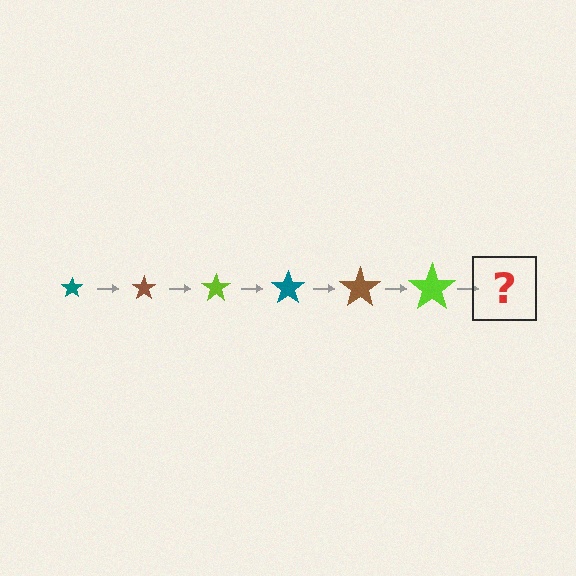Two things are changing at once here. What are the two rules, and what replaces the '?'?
The two rules are that the star grows larger each step and the color cycles through teal, brown, and lime. The '?' should be a teal star, larger than the previous one.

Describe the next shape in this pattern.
It should be a teal star, larger than the previous one.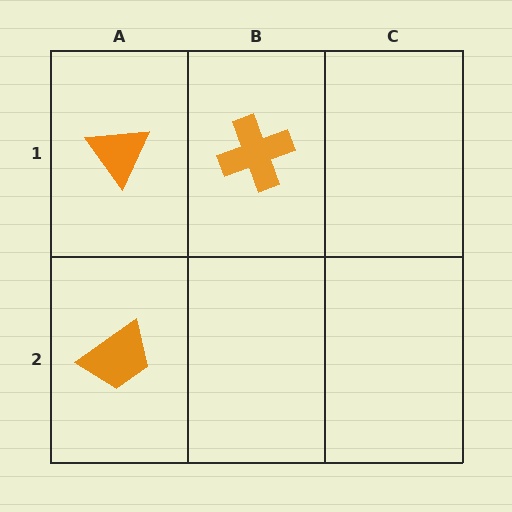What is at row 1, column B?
An orange cross.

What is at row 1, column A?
An orange triangle.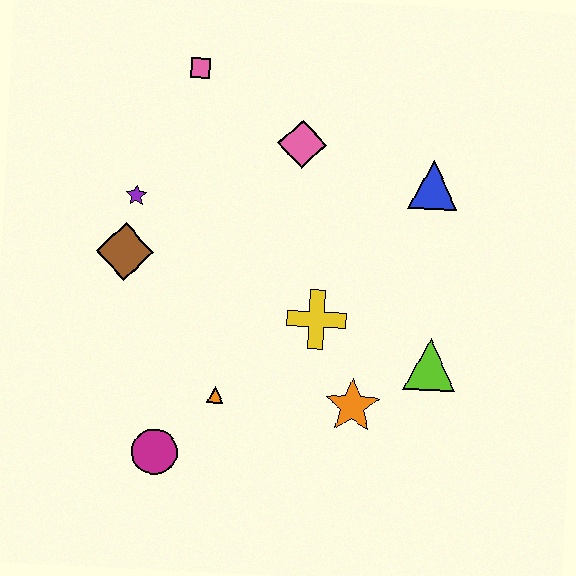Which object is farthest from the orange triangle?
The pink square is farthest from the orange triangle.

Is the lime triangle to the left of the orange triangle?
No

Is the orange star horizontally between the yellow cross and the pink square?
No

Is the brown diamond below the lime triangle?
No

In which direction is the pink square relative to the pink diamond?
The pink square is to the left of the pink diamond.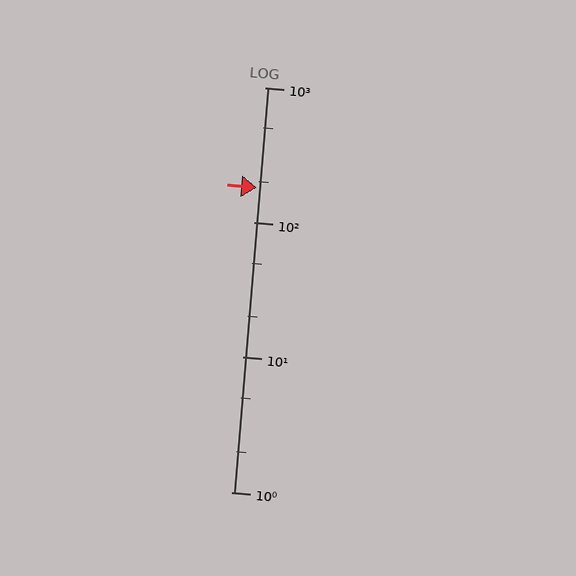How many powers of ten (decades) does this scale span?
The scale spans 3 decades, from 1 to 1000.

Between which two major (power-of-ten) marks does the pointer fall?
The pointer is between 100 and 1000.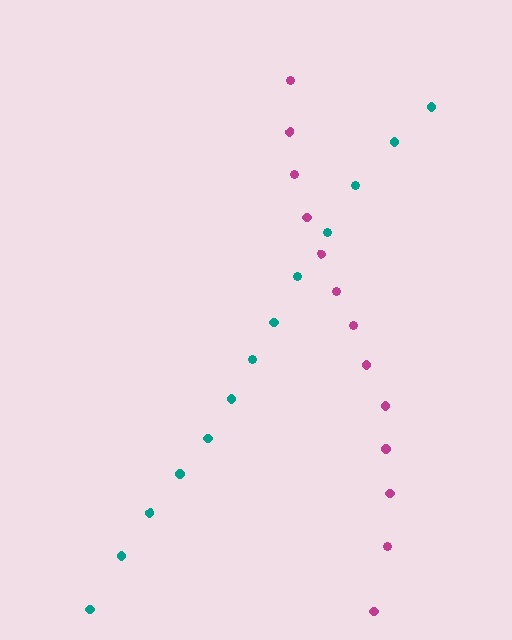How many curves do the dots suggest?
There are 2 distinct paths.